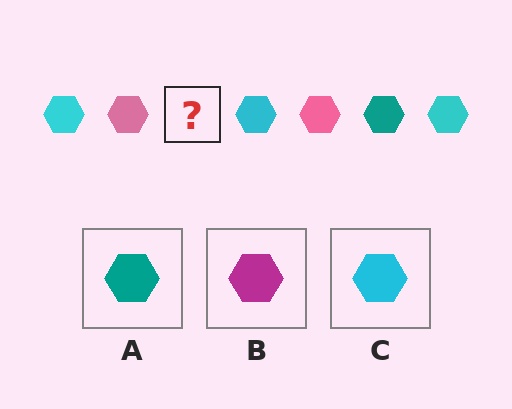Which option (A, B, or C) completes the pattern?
A.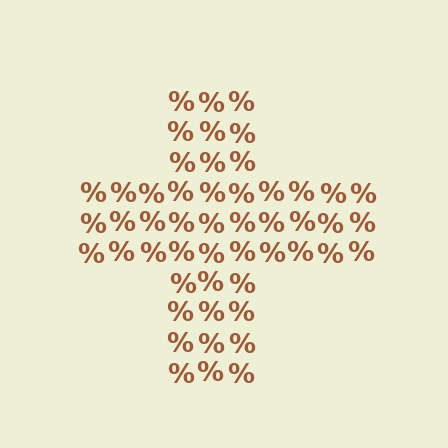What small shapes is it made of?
It is made of small percent signs.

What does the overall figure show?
The overall figure shows a cross.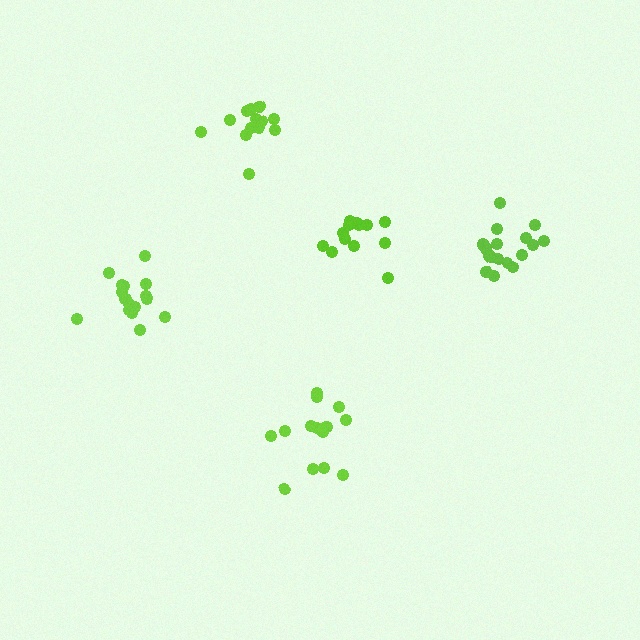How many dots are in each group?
Group 1: 18 dots, Group 2: 15 dots, Group 3: 13 dots, Group 4: 14 dots, Group 5: 17 dots (77 total).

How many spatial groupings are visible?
There are 5 spatial groupings.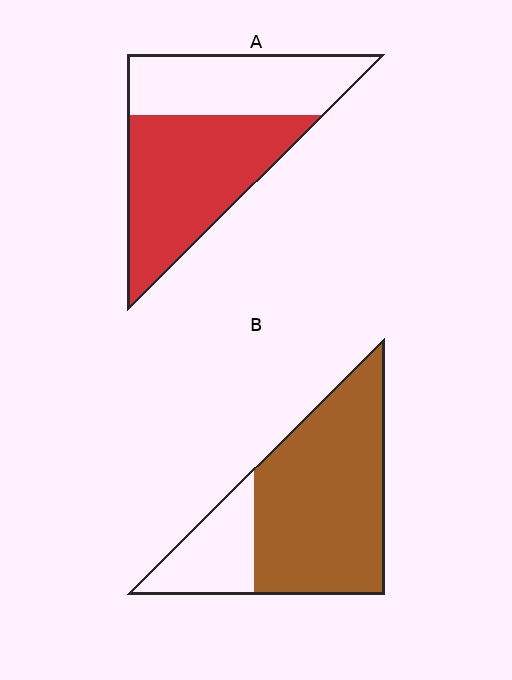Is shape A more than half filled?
Yes.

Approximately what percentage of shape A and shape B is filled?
A is approximately 60% and B is approximately 75%.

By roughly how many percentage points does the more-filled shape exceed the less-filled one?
By roughly 15 percentage points (B over A).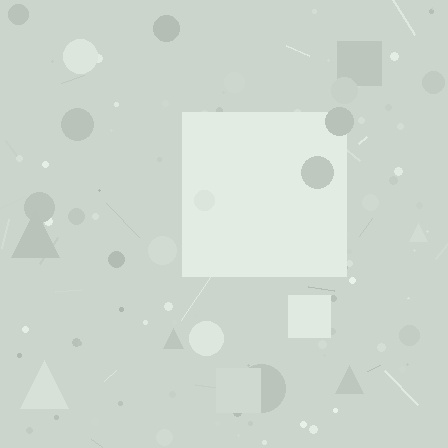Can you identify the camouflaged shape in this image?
The camouflaged shape is a square.